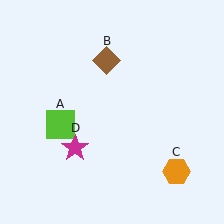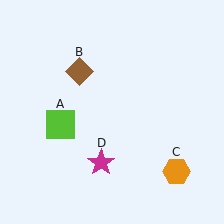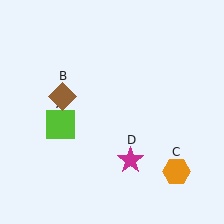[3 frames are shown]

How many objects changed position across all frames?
2 objects changed position: brown diamond (object B), magenta star (object D).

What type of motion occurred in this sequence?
The brown diamond (object B), magenta star (object D) rotated counterclockwise around the center of the scene.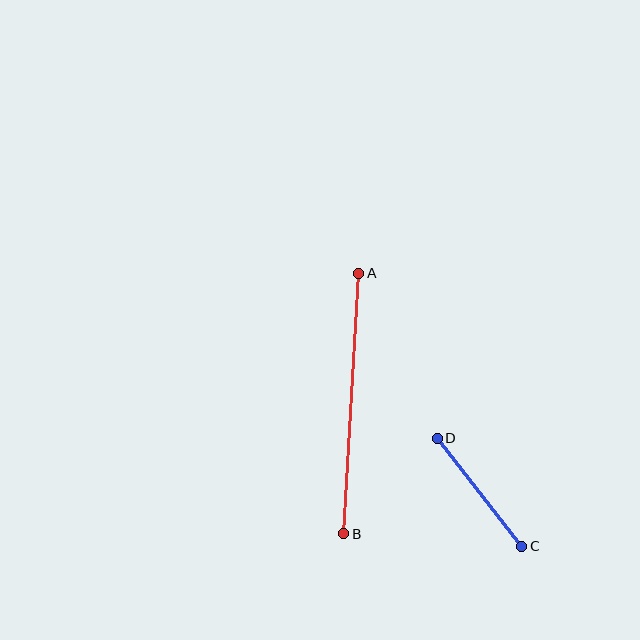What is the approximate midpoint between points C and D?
The midpoint is at approximately (479, 492) pixels.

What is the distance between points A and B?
The distance is approximately 261 pixels.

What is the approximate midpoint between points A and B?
The midpoint is at approximately (351, 403) pixels.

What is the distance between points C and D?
The distance is approximately 138 pixels.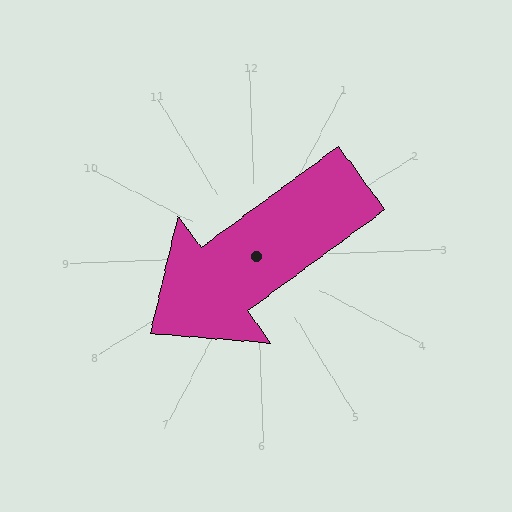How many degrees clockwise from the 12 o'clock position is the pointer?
Approximately 236 degrees.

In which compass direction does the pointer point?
Southwest.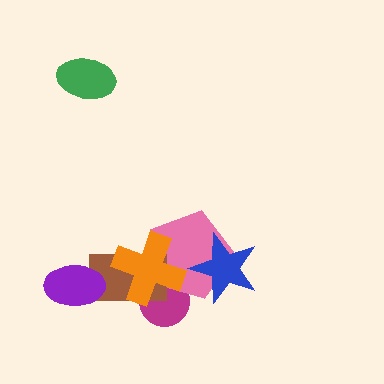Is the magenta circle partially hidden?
Yes, it is partially covered by another shape.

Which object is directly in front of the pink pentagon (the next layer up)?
The brown rectangle is directly in front of the pink pentagon.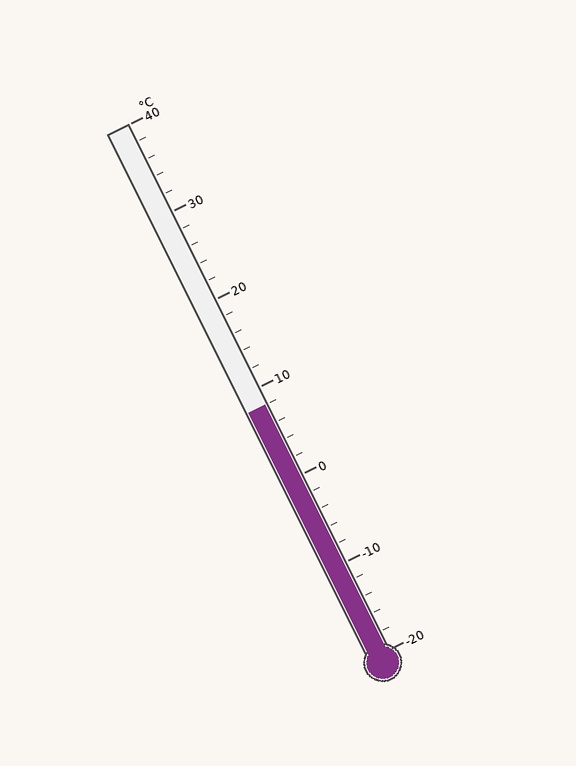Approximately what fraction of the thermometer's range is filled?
The thermometer is filled to approximately 45% of its range.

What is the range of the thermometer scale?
The thermometer scale ranges from -20°C to 40°C.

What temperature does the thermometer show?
The thermometer shows approximately 8°C.